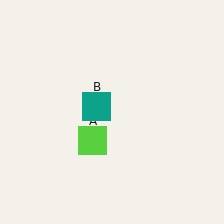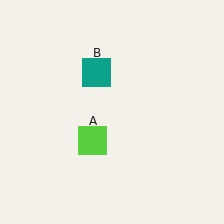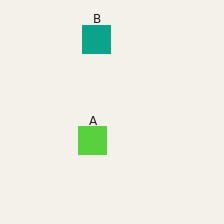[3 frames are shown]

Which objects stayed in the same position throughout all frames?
Lime square (object A) remained stationary.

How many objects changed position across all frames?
1 object changed position: teal square (object B).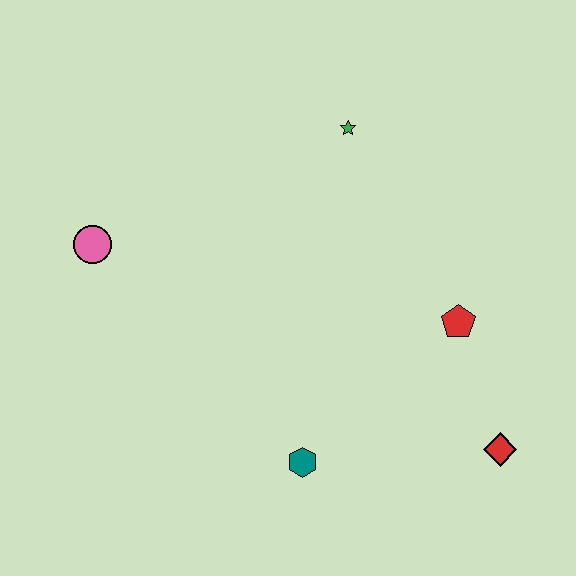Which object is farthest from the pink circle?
The red diamond is farthest from the pink circle.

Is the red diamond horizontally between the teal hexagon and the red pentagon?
No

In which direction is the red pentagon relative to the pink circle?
The red pentagon is to the right of the pink circle.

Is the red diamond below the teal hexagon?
No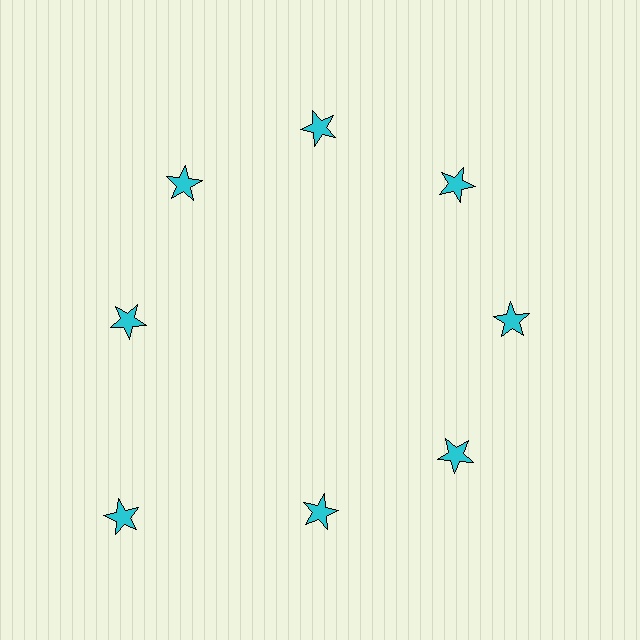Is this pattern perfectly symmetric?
No. The 8 cyan stars are arranged in a ring, but one element near the 8 o'clock position is pushed outward from the center, breaking the 8-fold rotational symmetry.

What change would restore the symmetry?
The symmetry would be restored by moving it inward, back onto the ring so that all 8 stars sit at equal angles and equal distance from the center.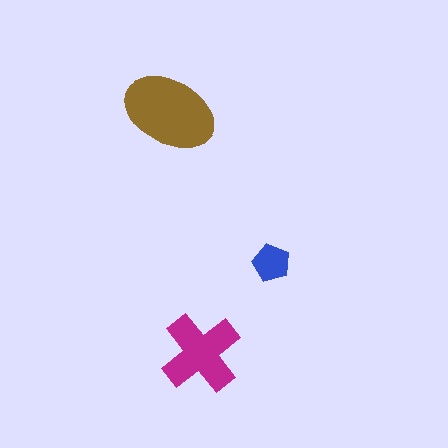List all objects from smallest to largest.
The blue pentagon, the magenta cross, the brown ellipse.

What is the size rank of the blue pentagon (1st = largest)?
3rd.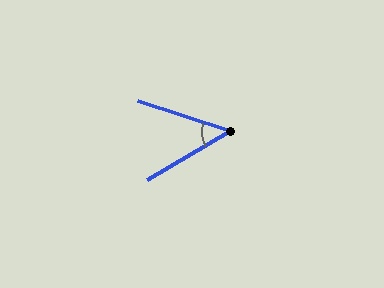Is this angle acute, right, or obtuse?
It is acute.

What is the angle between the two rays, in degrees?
Approximately 49 degrees.